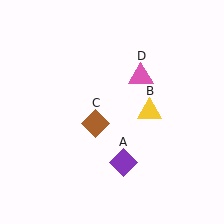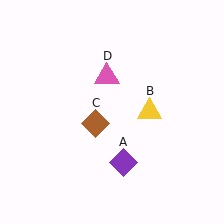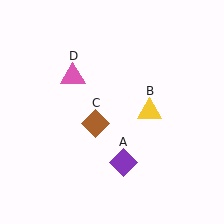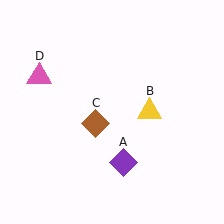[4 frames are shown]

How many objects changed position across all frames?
1 object changed position: pink triangle (object D).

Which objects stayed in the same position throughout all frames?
Purple diamond (object A) and yellow triangle (object B) and brown diamond (object C) remained stationary.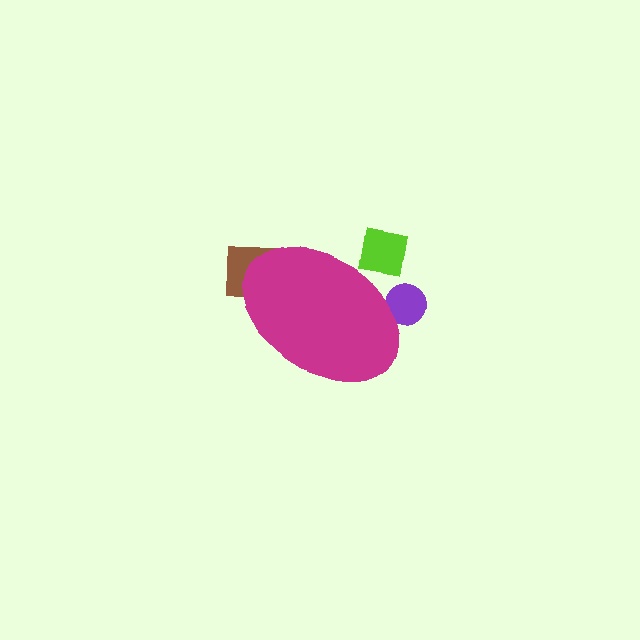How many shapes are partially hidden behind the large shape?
3 shapes are partially hidden.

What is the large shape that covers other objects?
A magenta ellipse.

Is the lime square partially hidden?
Yes, the lime square is partially hidden behind the magenta ellipse.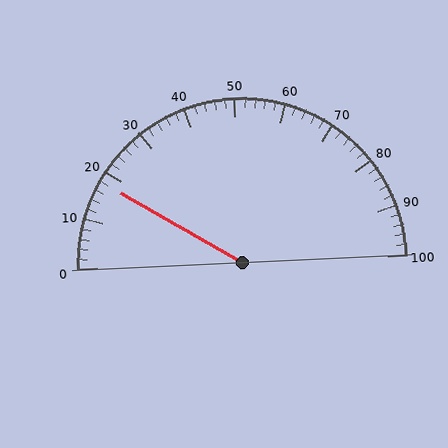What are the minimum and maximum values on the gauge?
The gauge ranges from 0 to 100.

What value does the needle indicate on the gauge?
The needle indicates approximately 18.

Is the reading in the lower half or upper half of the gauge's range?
The reading is in the lower half of the range (0 to 100).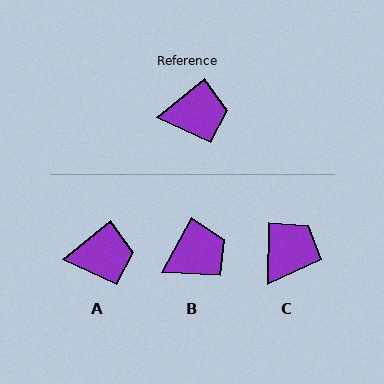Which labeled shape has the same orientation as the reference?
A.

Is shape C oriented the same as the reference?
No, it is off by about 50 degrees.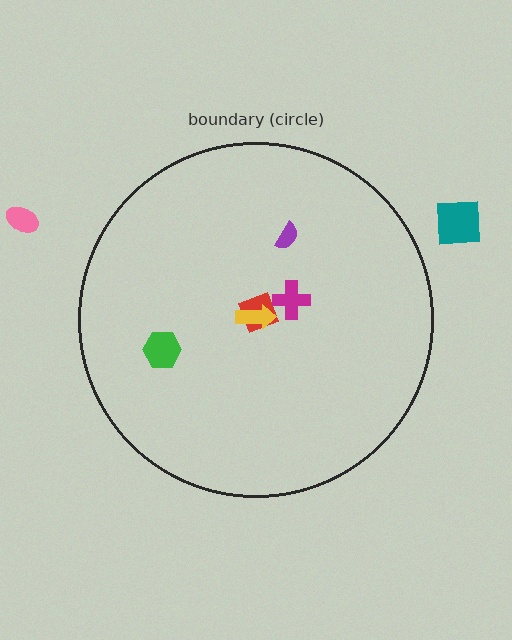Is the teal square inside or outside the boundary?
Outside.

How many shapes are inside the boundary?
5 inside, 2 outside.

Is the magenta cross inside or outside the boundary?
Inside.